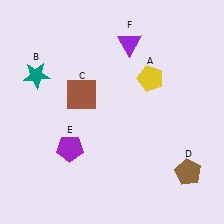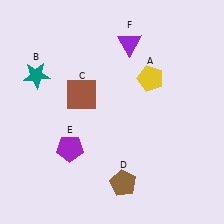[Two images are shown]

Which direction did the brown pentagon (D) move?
The brown pentagon (D) moved left.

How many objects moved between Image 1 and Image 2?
1 object moved between the two images.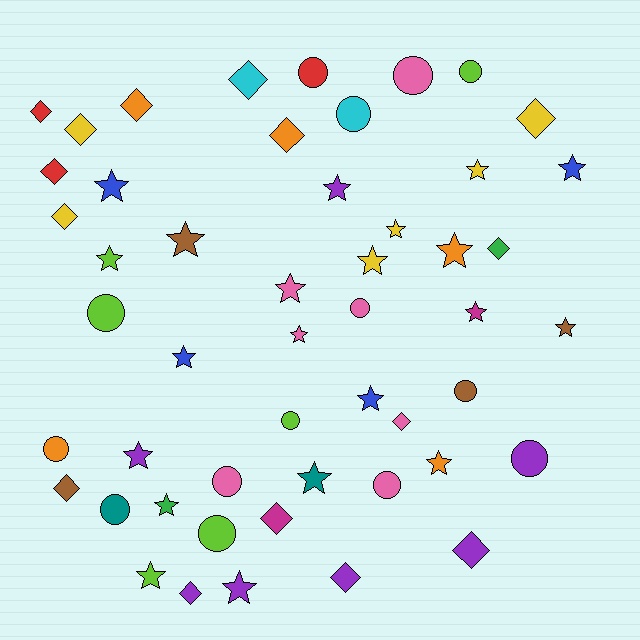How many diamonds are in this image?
There are 15 diamonds.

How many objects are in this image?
There are 50 objects.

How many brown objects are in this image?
There are 4 brown objects.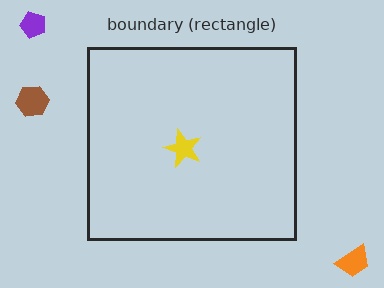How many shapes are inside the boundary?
1 inside, 3 outside.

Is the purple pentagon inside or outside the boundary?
Outside.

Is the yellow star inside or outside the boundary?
Inside.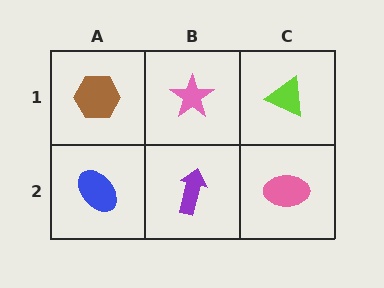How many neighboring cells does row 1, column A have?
2.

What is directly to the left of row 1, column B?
A brown hexagon.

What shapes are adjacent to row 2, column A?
A brown hexagon (row 1, column A), a purple arrow (row 2, column B).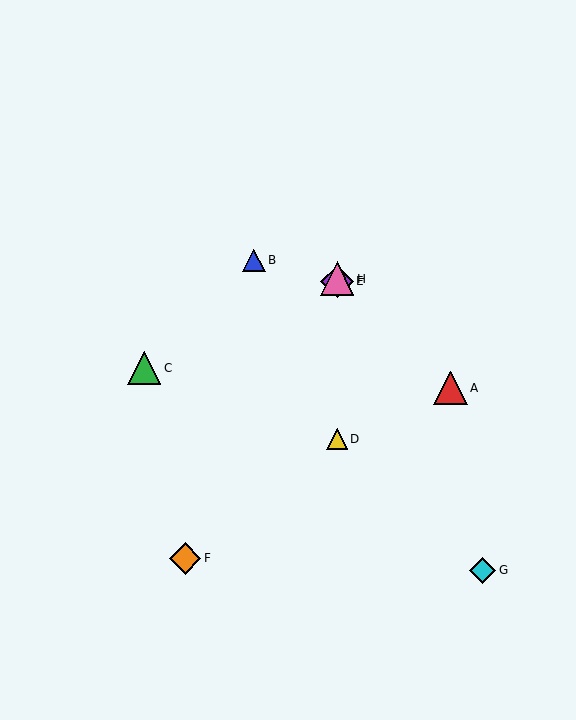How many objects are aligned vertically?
3 objects (D, E, H) are aligned vertically.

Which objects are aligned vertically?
Objects D, E, H are aligned vertically.